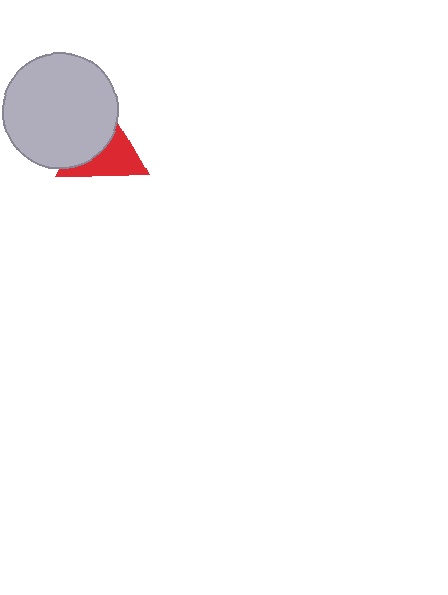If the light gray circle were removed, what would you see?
You would see the complete red triangle.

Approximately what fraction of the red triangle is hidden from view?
Roughly 49% of the red triangle is hidden behind the light gray circle.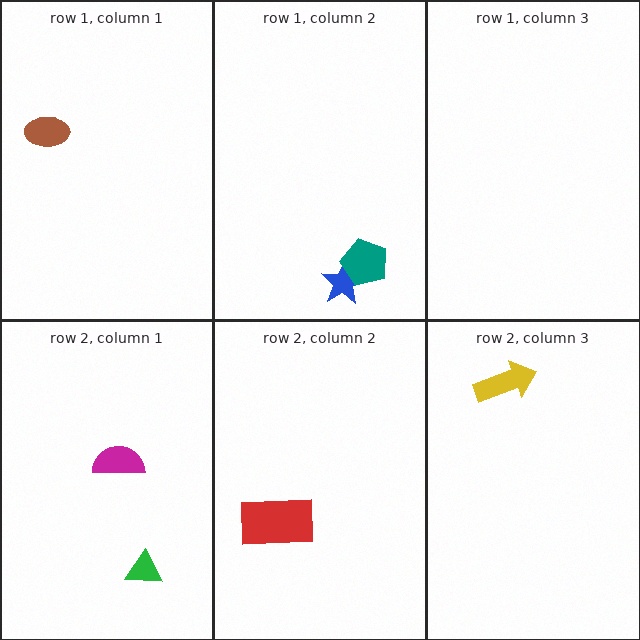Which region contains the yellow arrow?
The row 2, column 3 region.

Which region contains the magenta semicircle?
The row 2, column 1 region.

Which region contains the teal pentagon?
The row 1, column 2 region.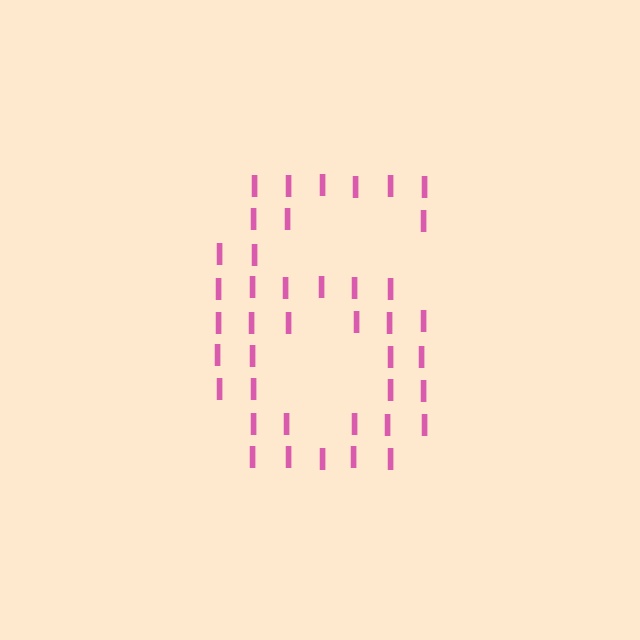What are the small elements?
The small elements are letter I's.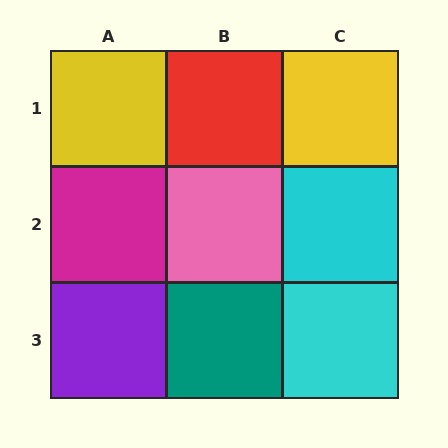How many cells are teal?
1 cell is teal.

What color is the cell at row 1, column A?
Yellow.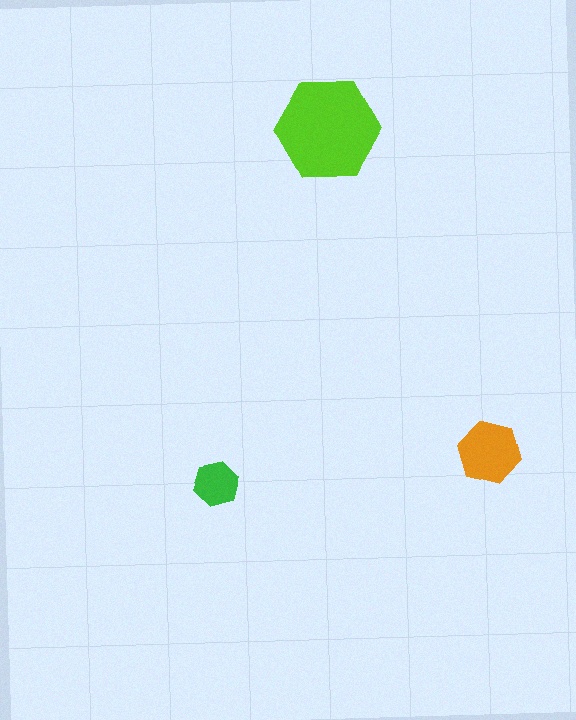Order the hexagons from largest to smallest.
the lime one, the orange one, the green one.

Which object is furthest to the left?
The green hexagon is leftmost.